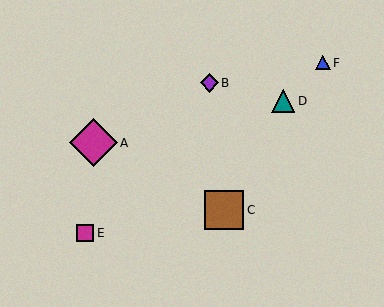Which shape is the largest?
The magenta diamond (labeled A) is the largest.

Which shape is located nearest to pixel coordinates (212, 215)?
The brown square (labeled C) at (224, 210) is nearest to that location.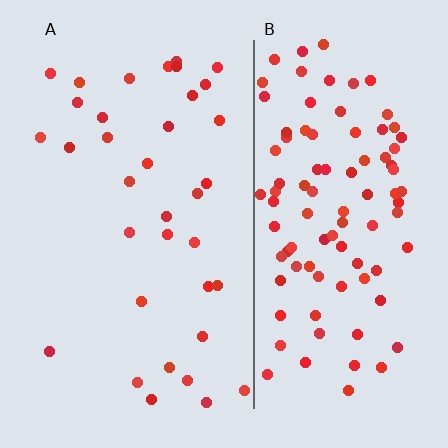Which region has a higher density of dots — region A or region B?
B (the right).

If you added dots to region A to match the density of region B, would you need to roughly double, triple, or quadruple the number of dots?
Approximately triple.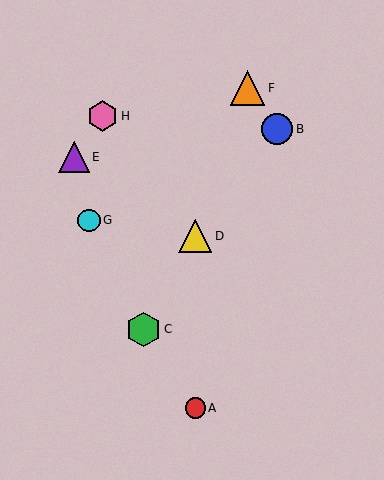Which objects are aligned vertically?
Objects A, D are aligned vertically.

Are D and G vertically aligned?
No, D is at x≈195 and G is at x≈89.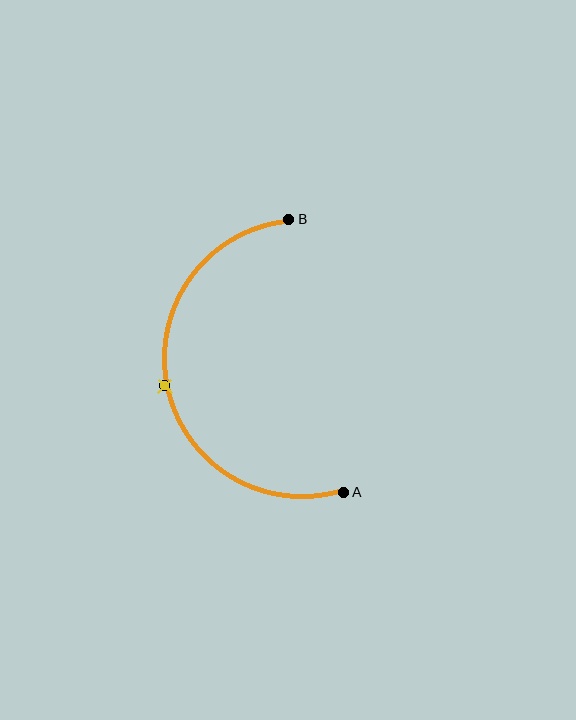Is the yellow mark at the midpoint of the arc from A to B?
Yes. The yellow mark lies on the arc at equal arc-length from both A and B — it is the arc midpoint.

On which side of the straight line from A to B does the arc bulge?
The arc bulges to the left of the straight line connecting A and B.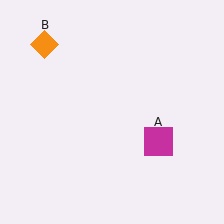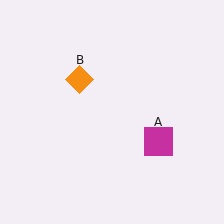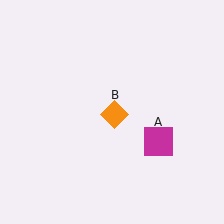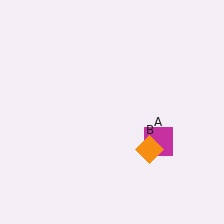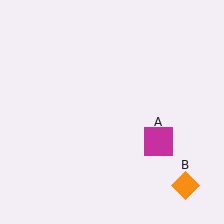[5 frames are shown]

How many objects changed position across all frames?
1 object changed position: orange diamond (object B).